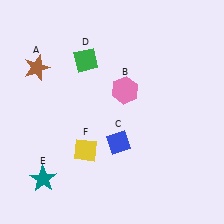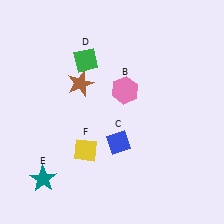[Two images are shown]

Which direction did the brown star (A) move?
The brown star (A) moved right.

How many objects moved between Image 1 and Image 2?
1 object moved between the two images.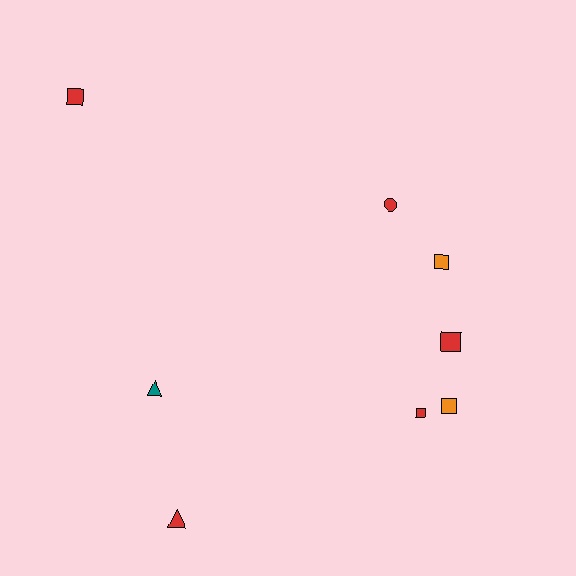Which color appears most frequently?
Red, with 5 objects.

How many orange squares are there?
There are 2 orange squares.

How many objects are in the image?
There are 8 objects.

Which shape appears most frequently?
Square, with 5 objects.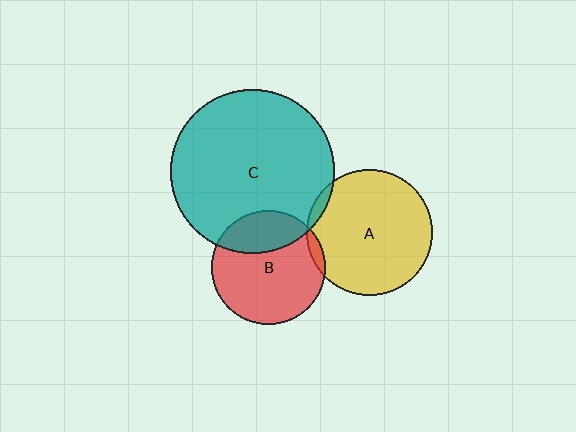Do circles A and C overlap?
Yes.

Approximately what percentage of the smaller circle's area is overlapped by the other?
Approximately 5%.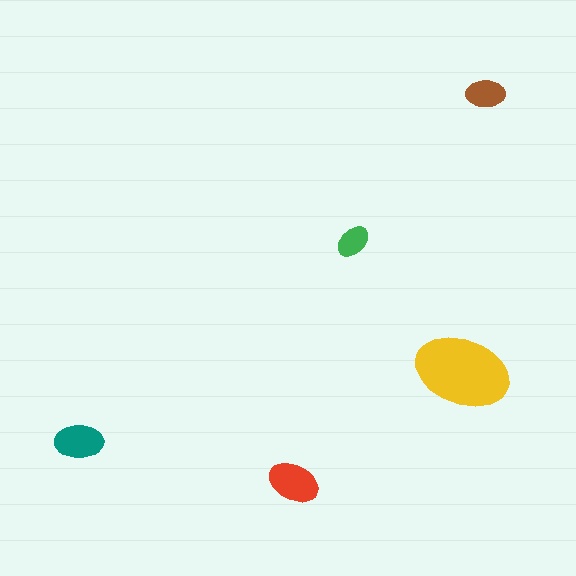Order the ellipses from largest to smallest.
the yellow one, the red one, the teal one, the brown one, the green one.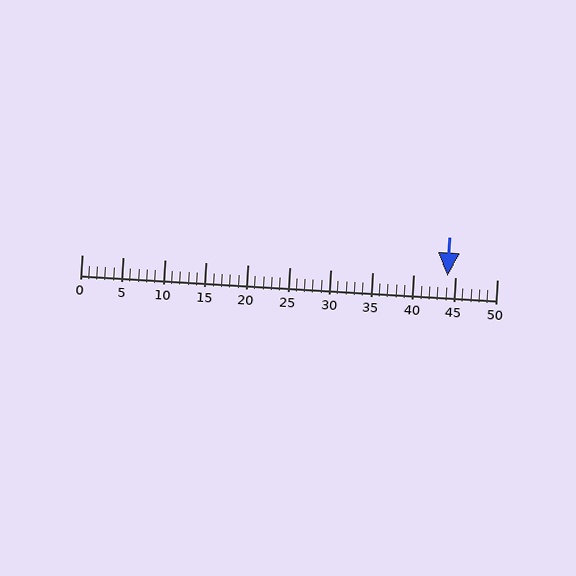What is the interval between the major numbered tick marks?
The major tick marks are spaced 5 units apart.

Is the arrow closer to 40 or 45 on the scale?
The arrow is closer to 45.